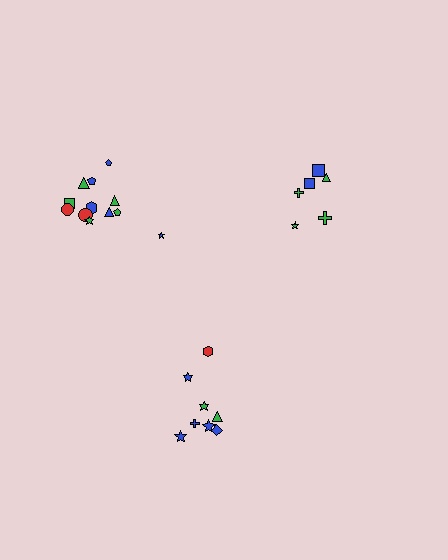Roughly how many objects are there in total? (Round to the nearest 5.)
Roughly 25 objects in total.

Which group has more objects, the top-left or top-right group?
The top-left group.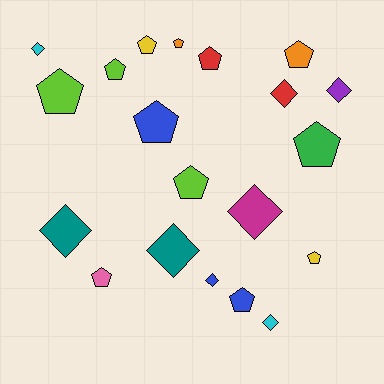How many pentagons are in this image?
There are 12 pentagons.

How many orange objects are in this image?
There are 2 orange objects.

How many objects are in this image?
There are 20 objects.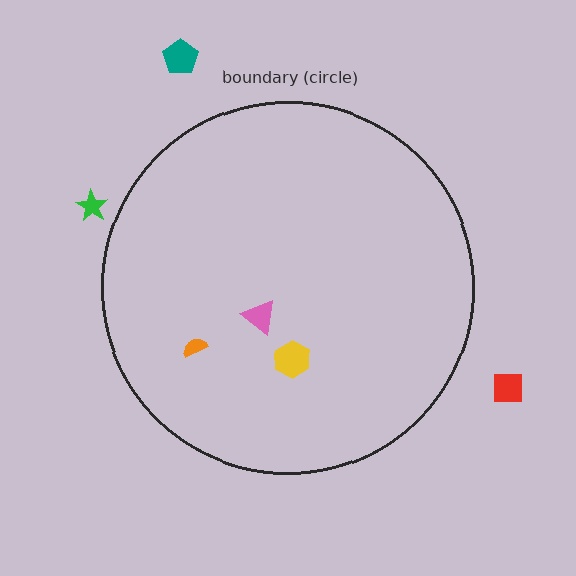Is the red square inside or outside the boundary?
Outside.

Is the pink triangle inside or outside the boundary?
Inside.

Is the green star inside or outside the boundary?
Outside.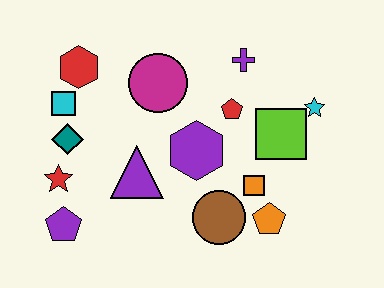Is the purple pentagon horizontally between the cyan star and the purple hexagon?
No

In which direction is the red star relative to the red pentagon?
The red star is to the left of the red pentagon.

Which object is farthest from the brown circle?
The red hexagon is farthest from the brown circle.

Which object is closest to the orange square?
The orange pentagon is closest to the orange square.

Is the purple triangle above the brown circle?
Yes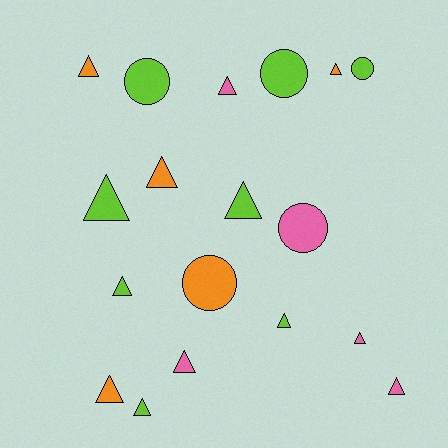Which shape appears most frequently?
Triangle, with 13 objects.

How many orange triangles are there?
There are 4 orange triangles.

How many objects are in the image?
There are 18 objects.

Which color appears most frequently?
Lime, with 8 objects.